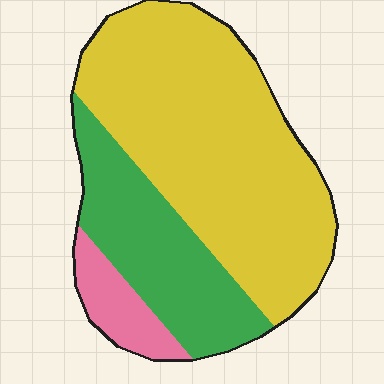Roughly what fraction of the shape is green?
Green covers roughly 30% of the shape.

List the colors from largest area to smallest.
From largest to smallest: yellow, green, pink.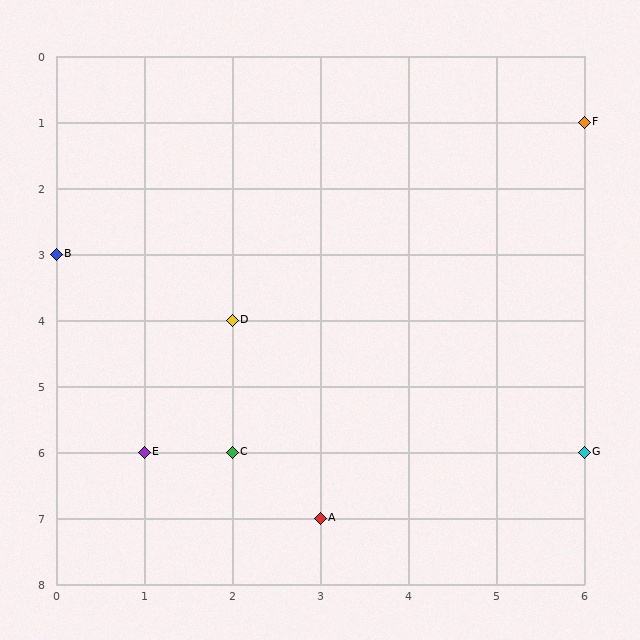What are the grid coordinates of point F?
Point F is at grid coordinates (6, 1).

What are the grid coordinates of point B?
Point B is at grid coordinates (0, 3).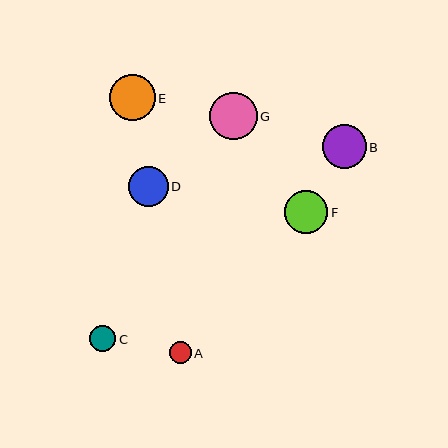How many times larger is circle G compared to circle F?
Circle G is approximately 1.1 times the size of circle F.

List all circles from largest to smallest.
From largest to smallest: G, E, B, F, D, C, A.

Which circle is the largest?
Circle G is the largest with a size of approximately 48 pixels.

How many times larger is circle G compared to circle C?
Circle G is approximately 1.8 times the size of circle C.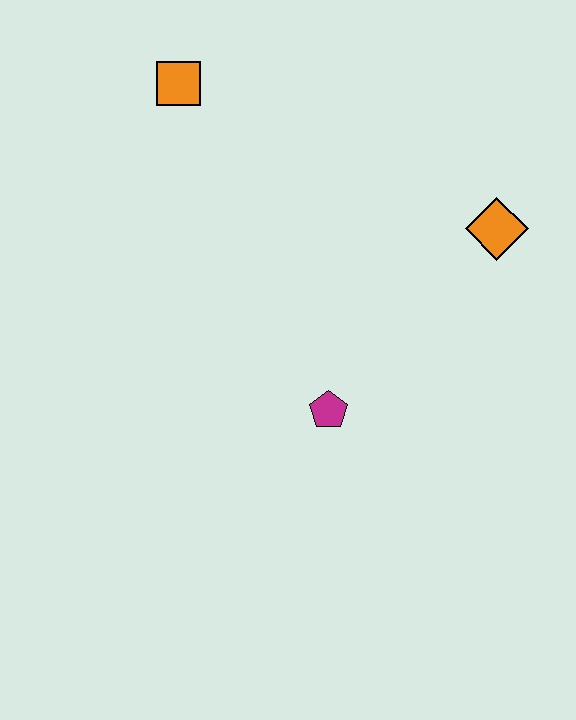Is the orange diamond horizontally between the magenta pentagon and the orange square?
No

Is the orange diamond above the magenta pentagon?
Yes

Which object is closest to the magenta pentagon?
The orange diamond is closest to the magenta pentagon.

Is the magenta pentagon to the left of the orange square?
No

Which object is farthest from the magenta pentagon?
The orange square is farthest from the magenta pentagon.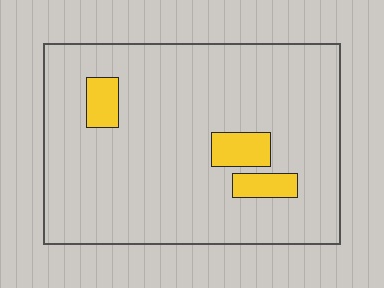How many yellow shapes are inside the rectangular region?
3.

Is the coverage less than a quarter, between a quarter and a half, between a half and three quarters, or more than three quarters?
Less than a quarter.